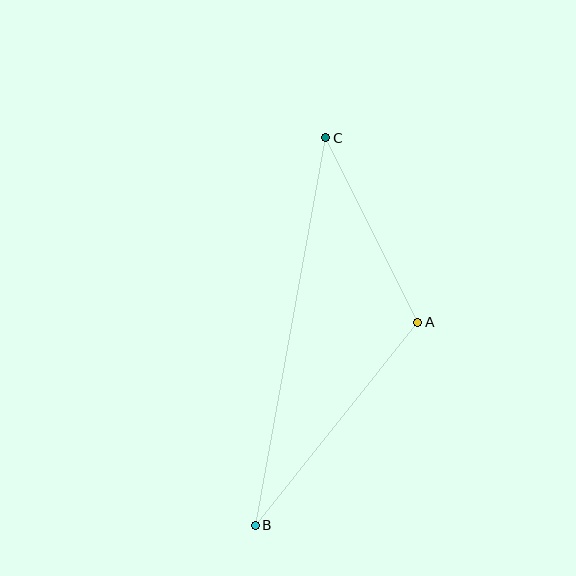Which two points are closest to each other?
Points A and C are closest to each other.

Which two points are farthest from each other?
Points B and C are farthest from each other.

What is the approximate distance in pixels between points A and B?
The distance between A and B is approximately 260 pixels.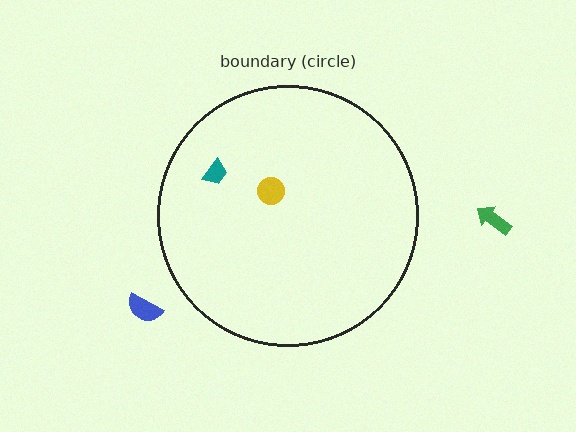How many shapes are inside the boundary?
2 inside, 2 outside.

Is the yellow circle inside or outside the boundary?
Inside.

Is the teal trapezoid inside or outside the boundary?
Inside.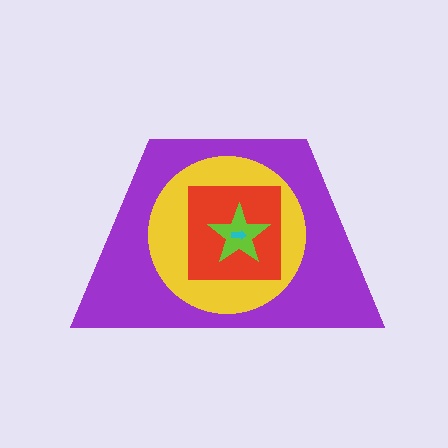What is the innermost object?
The cyan arrow.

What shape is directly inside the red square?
The lime star.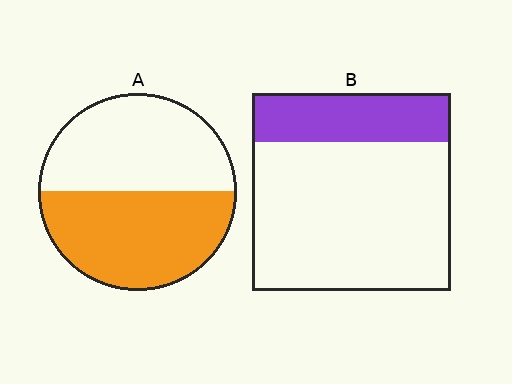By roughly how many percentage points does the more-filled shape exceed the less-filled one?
By roughly 25 percentage points (A over B).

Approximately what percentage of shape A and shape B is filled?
A is approximately 50% and B is approximately 25%.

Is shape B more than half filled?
No.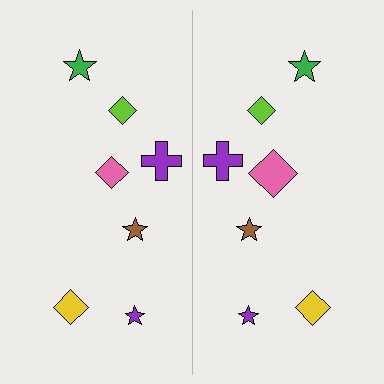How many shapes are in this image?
There are 14 shapes in this image.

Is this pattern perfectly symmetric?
No, the pattern is not perfectly symmetric. The pink diamond on the right side has a different size than its mirror counterpart.